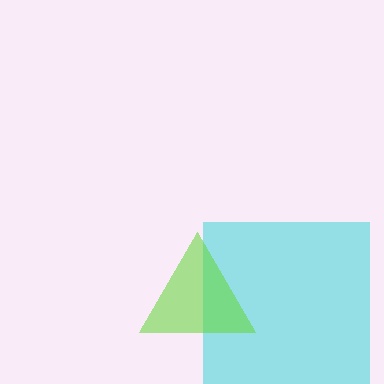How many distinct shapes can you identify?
There are 2 distinct shapes: a cyan square, a lime triangle.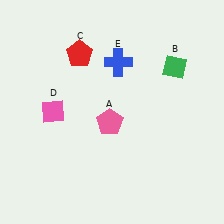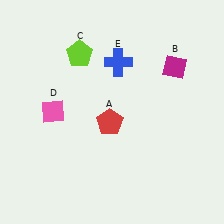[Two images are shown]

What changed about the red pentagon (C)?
In Image 1, C is red. In Image 2, it changed to lime.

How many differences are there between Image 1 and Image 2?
There are 3 differences between the two images.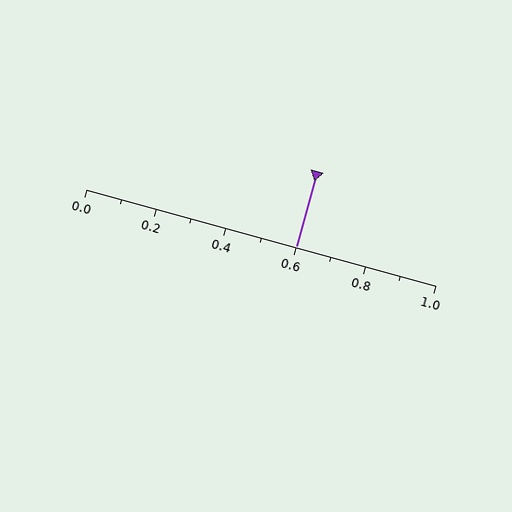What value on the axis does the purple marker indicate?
The marker indicates approximately 0.6.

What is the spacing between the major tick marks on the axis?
The major ticks are spaced 0.2 apart.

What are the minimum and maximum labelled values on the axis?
The axis runs from 0.0 to 1.0.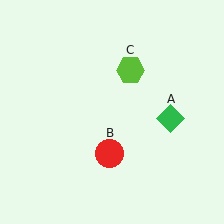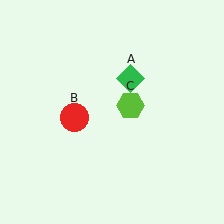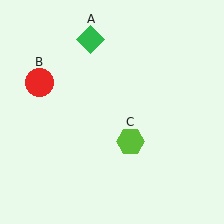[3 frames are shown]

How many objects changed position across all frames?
3 objects changed position: green diamond (object A), red circle (object B), lime hexagon (object C).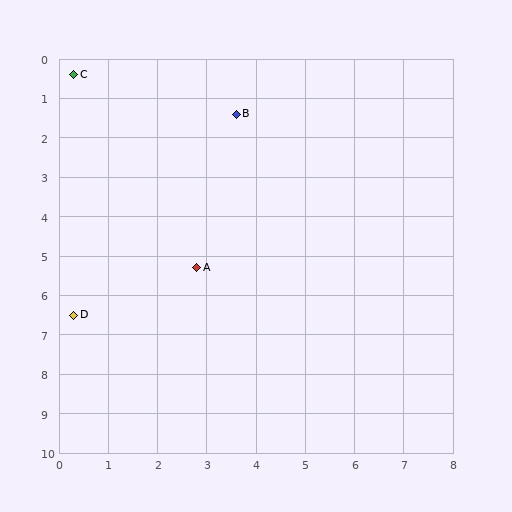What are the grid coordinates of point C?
Point C is at approximately (0.3, 0.4).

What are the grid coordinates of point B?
Point B is at approximately (3.6, 1.4).